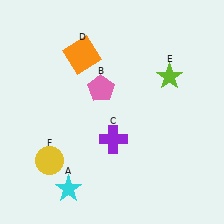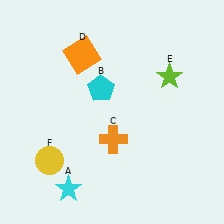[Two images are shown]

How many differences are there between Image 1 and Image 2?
There are 2 differences between the two images.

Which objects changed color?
B changed from pink to cyan. C changed from purple to orange.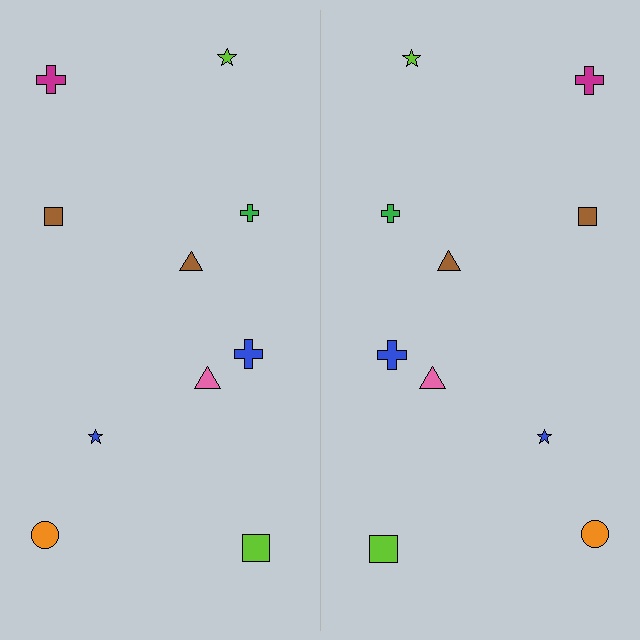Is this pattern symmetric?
Yes, this pattern has bilateral (reflection) symmetry.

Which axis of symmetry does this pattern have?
The pattern has a vertical axis of symmetry running through the center of the image.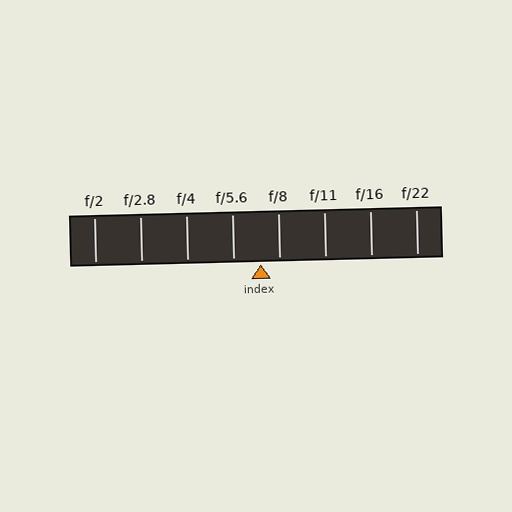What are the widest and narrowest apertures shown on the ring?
The widest aperture shown is f/2 and the narrowest is f/22.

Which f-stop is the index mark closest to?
The index mark is closest to f/8.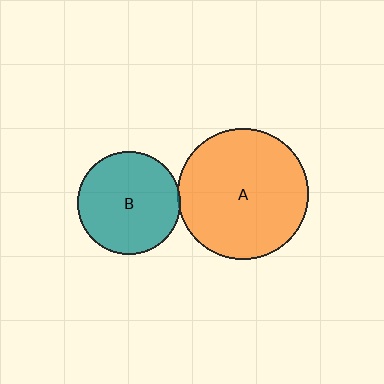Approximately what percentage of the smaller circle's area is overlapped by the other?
Approximately 5%.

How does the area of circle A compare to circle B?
Approximately 1.6 times.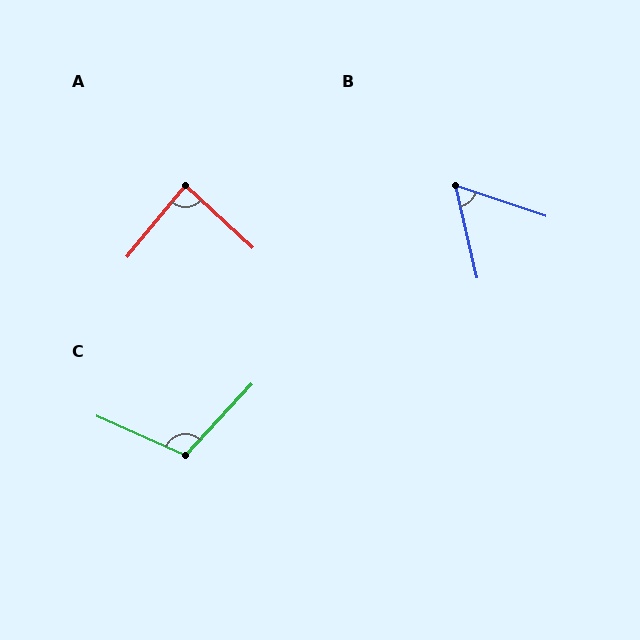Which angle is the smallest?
B, at approximately 58 degrees.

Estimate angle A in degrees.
Approximately 87 degrees.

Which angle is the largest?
C, at approximately 109 degrees.